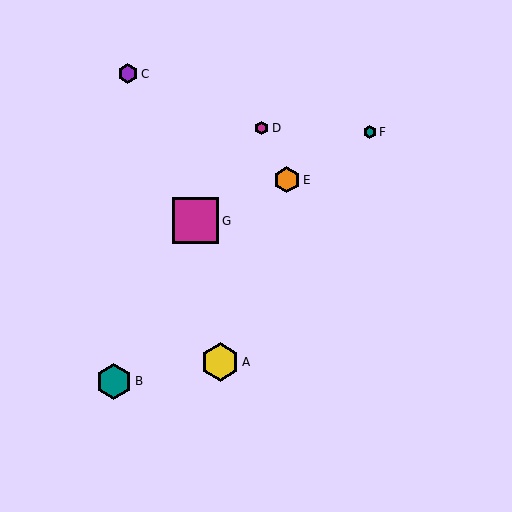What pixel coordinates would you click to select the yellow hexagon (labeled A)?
Click at (220, 362) to select the yellow hexagon A.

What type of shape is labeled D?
Shape D is a magenta hexagon.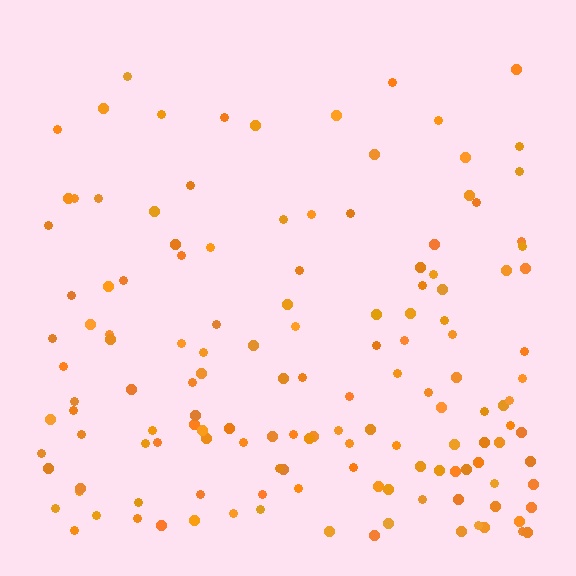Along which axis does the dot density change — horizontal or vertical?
Vertical.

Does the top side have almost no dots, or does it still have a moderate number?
Still a moderate number, just noticeably fewer than the bottom.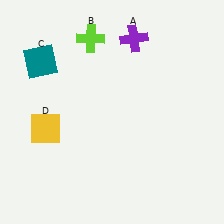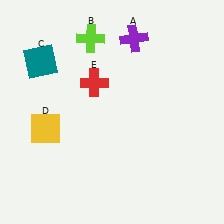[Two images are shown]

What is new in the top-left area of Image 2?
A red cross (E) was added in the top-left area of Image 2.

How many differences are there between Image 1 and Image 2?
There is 1 difference between the two images.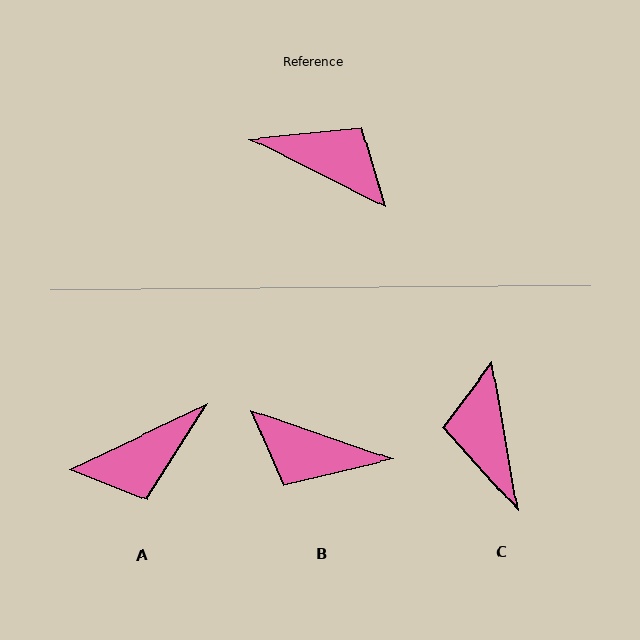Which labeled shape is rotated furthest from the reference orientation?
B, about 173 degrees away.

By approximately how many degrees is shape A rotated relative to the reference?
Approximately 128 degrees clockwise.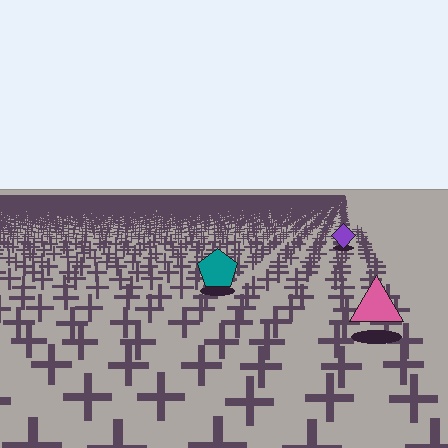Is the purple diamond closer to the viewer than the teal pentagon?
No. The teal pentagon is closer — you can tell from the texture gradient: the ground texture is coarser near it.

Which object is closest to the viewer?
The pink triangle is closest. The texture marks near it are larger and more spread out.